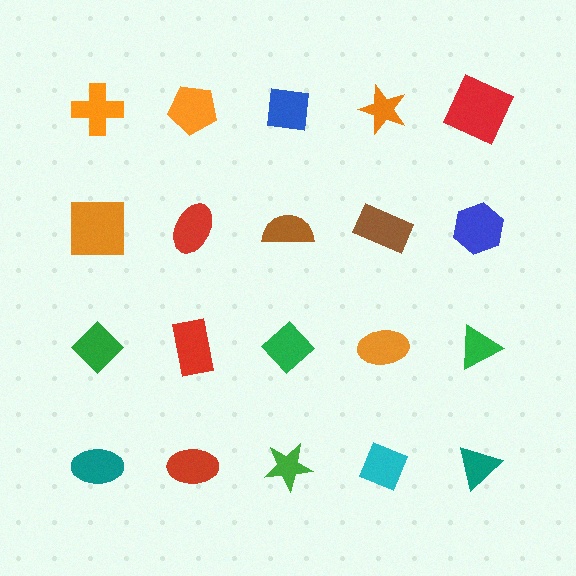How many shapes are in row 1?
5 shapes.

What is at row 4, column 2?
A red ellipse.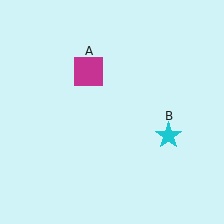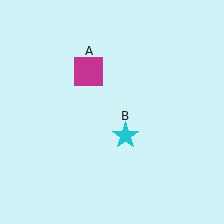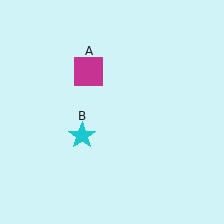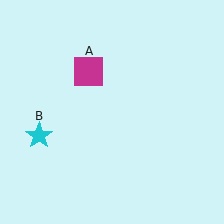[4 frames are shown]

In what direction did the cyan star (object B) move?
The cyan star (object B) moved left.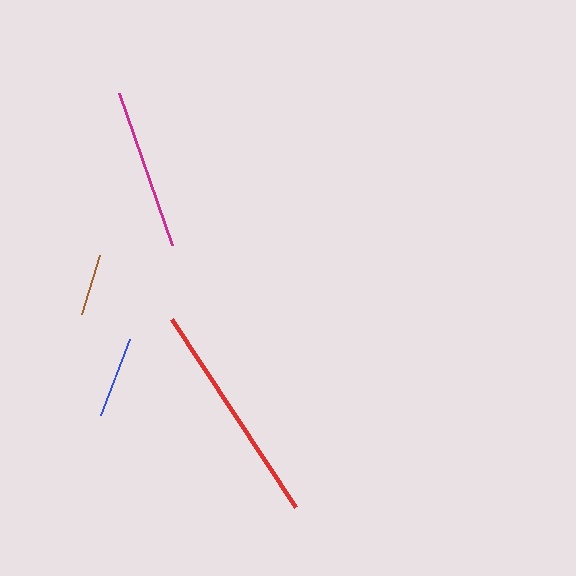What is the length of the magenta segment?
The magenta segment is approximately 161 pixels long.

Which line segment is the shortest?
The brown line is the shortest at approximately 62 pixels.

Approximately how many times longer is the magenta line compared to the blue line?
The magenta line is approximately 2.0 times the length of the blue line.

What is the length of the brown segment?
The brown segment is approximately 62 pixels long.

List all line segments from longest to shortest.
From longest to shortest: red, magenta, blue, brown.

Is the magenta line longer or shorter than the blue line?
The magenta line is longer than the blue line.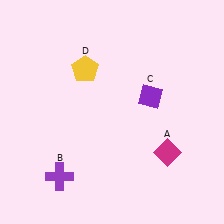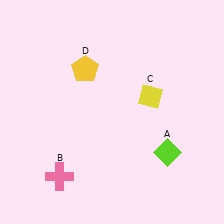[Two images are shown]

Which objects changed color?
A changed from magenta to lime. B changed from purple to pink. C changed from purple to yellow.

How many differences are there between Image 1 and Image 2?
There are 3 differences between the two images.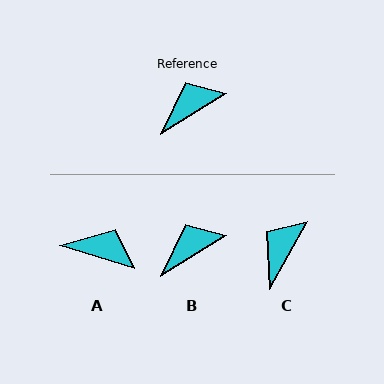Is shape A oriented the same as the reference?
No, it is off by about 48 degrees.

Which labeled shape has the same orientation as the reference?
B.